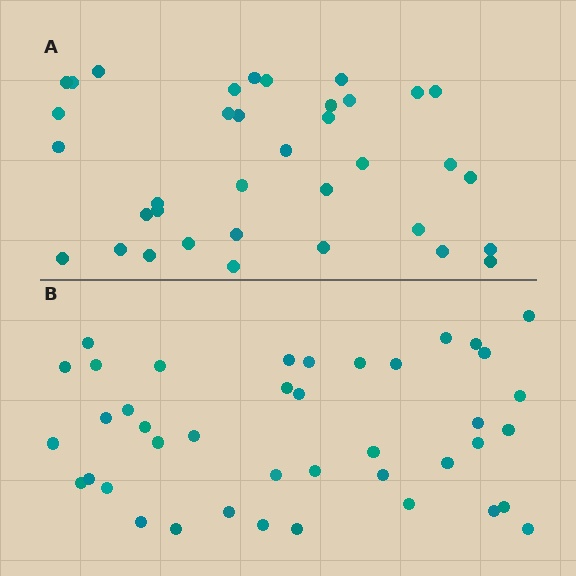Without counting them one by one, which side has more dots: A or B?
Region B (the bottom region) has more dots.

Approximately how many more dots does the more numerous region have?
Region B has about 5 more dots than region A.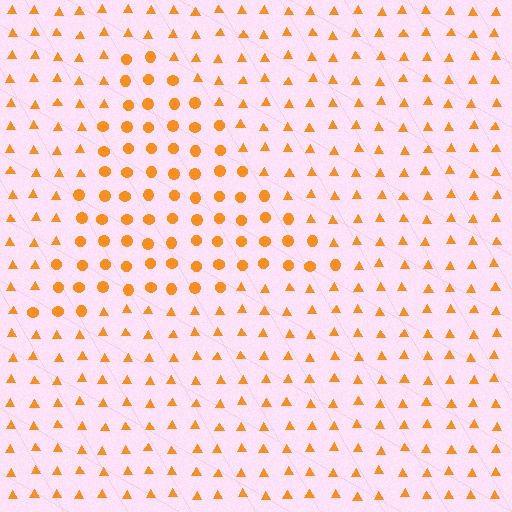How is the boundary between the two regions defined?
The boundary is defined by a change in element shape: circles inside vs. triangles outside. All elements share the same color and spacing.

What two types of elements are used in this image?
The image uses circles inside the triangle region and triangles outside it.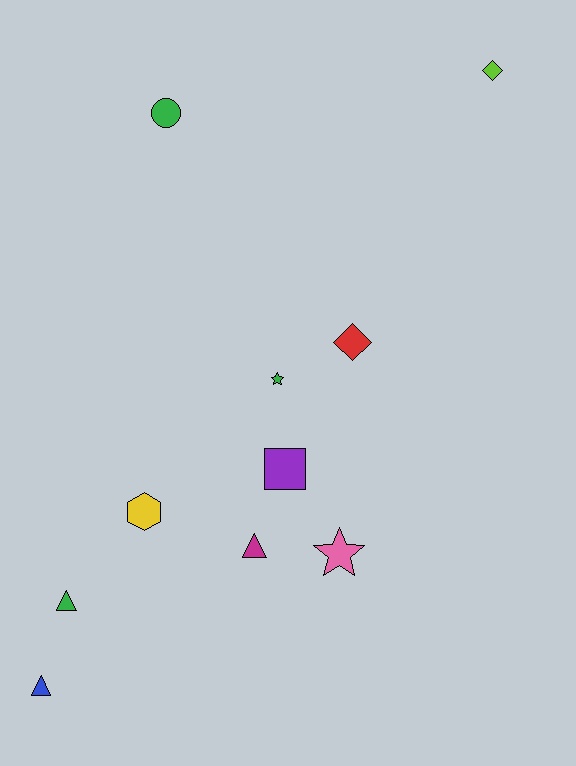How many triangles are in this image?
There are 3 triangles.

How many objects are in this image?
There are 10 objects.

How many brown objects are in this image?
There are no brown objects.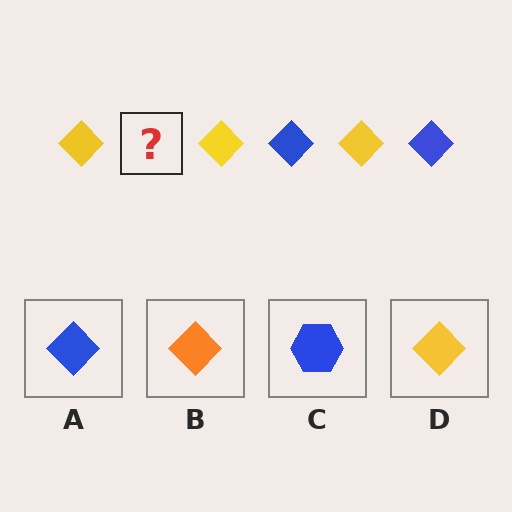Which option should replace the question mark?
Option A.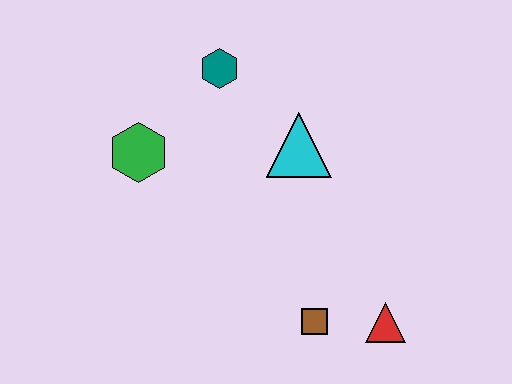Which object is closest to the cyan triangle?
The teal hexagon is closest to the cyan triangle.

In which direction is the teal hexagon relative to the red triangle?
The teal hexagon is above the red triangle.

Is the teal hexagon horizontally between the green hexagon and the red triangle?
Yes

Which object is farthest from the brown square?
The teal hexagon is farthest from the brown square.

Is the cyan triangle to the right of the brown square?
No